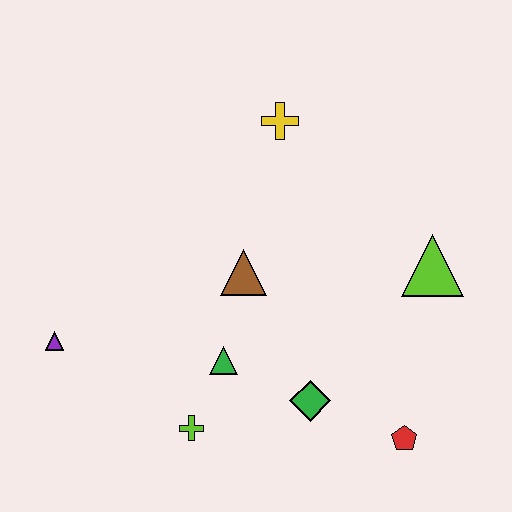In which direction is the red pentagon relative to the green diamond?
The red pentagon is to the right of the green diamond.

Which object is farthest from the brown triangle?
The red pentagon is farthest from the brown triangle.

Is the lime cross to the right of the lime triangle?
No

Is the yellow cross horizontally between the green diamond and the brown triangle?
Yes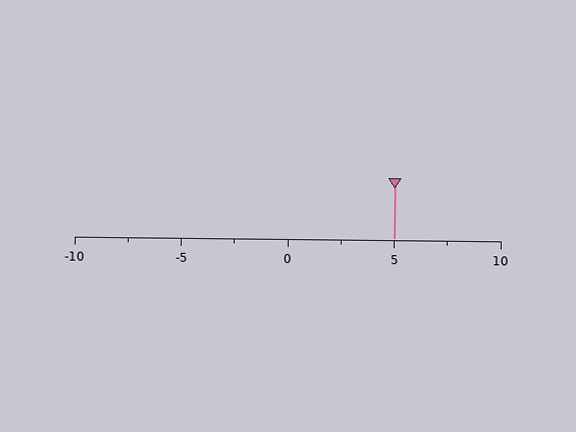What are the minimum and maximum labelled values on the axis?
The axis runs from -10 to 10.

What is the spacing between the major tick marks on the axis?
The major ticks are spaced 5 apart.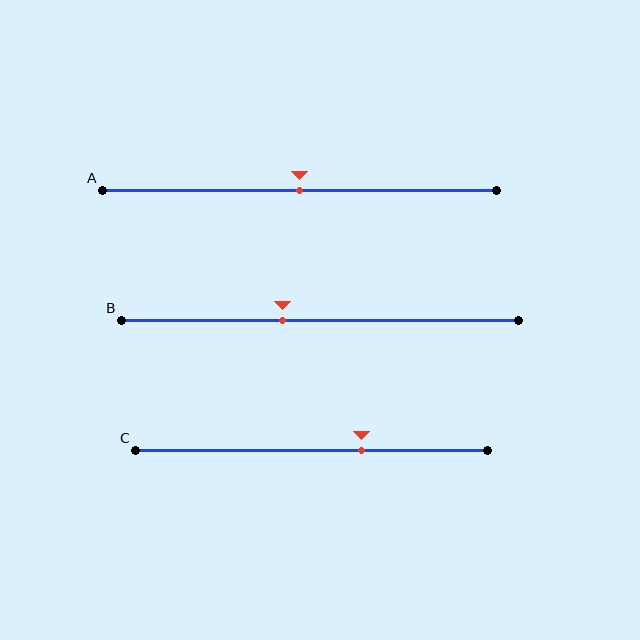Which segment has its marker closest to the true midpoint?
Segment A has its marker closest to the true midpoint.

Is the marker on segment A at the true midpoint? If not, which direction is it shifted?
Yes, the marker on segment A is at the true midpoint.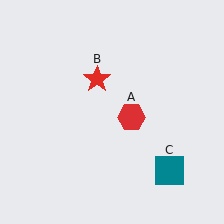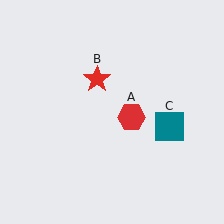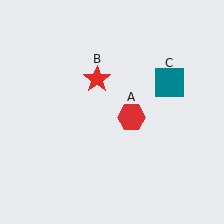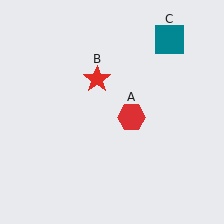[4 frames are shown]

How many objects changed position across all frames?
1 object changed position: teal square (object C).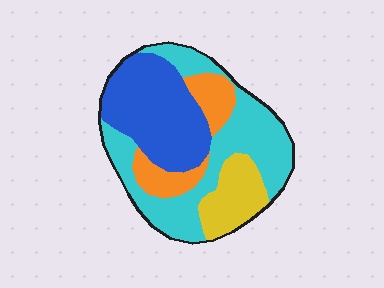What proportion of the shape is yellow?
Yellow takes up less than a sixth of the shape.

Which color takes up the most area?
Cyan, at roughly 40%.